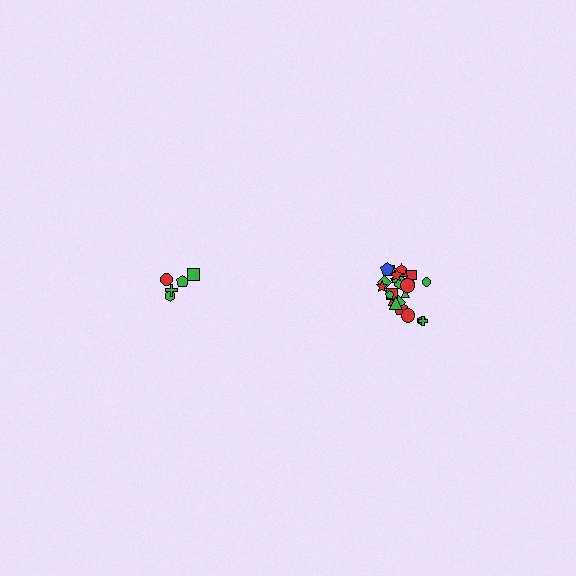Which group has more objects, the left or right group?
The right group.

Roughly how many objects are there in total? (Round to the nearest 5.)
Roughly 30 objects in total.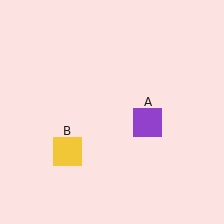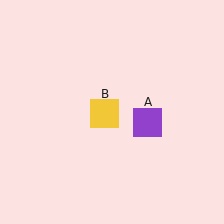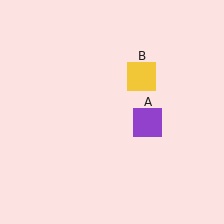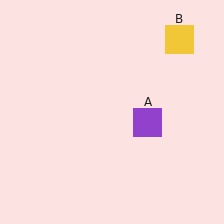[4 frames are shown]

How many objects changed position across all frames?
1 object changed position: yellow square (object B).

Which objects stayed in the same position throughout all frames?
Purple square (object A) remained stationary.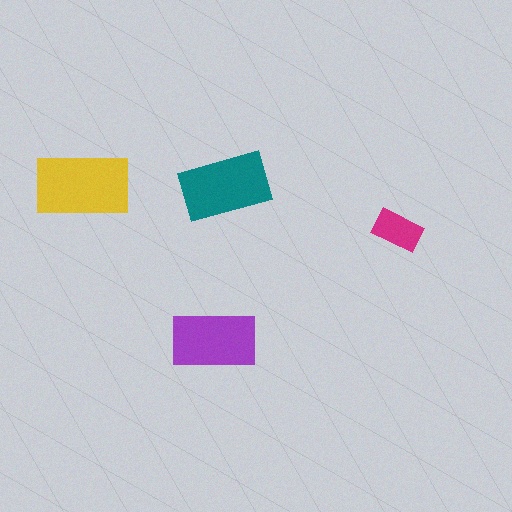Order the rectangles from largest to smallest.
the yellow one, the teal one, the purple one, the magenta one.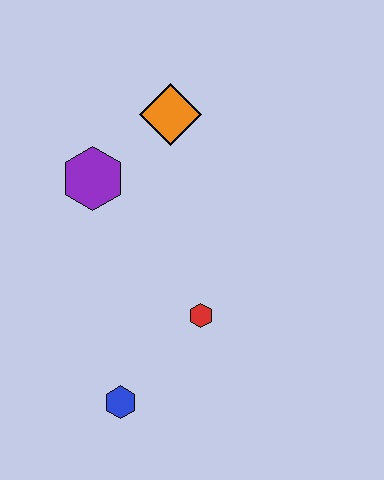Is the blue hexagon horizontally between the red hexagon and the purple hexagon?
Yes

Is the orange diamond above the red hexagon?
Yes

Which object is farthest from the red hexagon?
The orange diamond is farthest from the red hexagon.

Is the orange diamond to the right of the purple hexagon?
Yes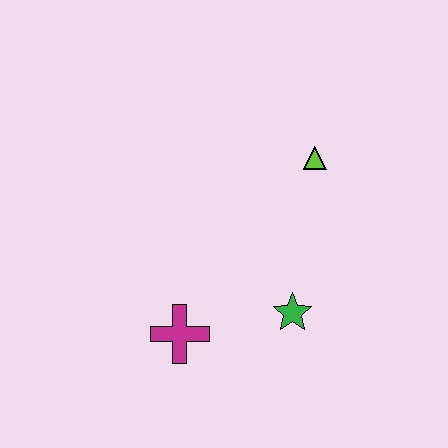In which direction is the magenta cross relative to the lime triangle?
The magenta cross is below the lime triangle.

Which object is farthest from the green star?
The lime triangle is farthest from the green star.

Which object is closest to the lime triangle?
The green star is closest to the lime triangle.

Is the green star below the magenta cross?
No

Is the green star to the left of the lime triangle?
Yes